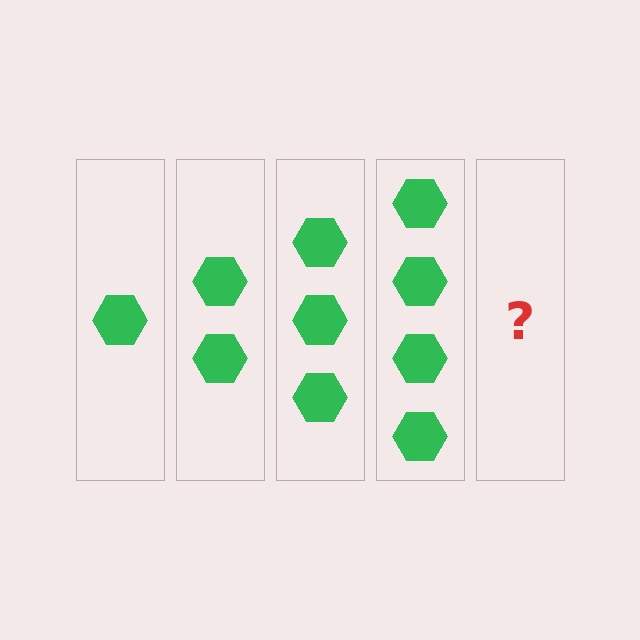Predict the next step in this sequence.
The next step is 5 hexagons.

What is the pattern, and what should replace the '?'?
The pattern is that each step adds one more hexagon. The '?' should be 5 hexagons.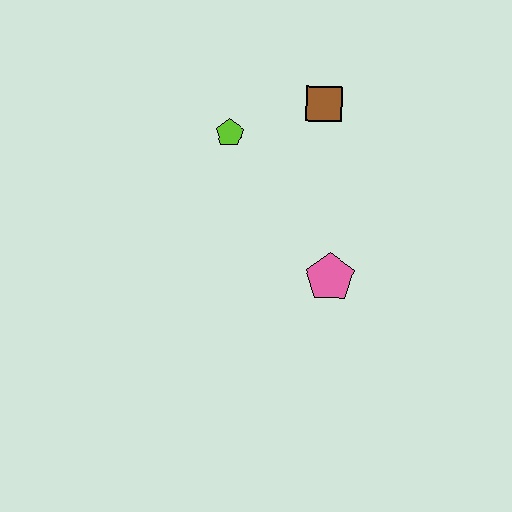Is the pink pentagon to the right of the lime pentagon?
Yes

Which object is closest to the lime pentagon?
The brown square is closest to the lime pentagon.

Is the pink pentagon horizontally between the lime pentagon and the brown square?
No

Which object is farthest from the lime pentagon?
The pink pentagon is farthest from the lime pentagon.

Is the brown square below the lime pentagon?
No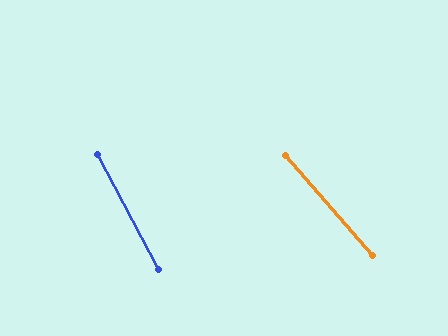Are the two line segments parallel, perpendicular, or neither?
Neither parallel nor perpendicular — they differ by about 13°.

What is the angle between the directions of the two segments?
Approximately 13 degrees.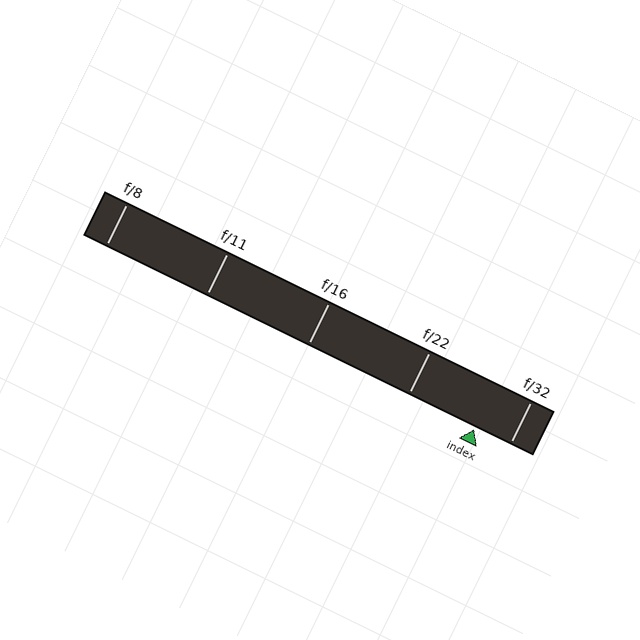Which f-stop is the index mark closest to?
The index mark is closest to f/32.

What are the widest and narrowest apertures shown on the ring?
The widest aperture shown is f/8 and the narrowest is f/32.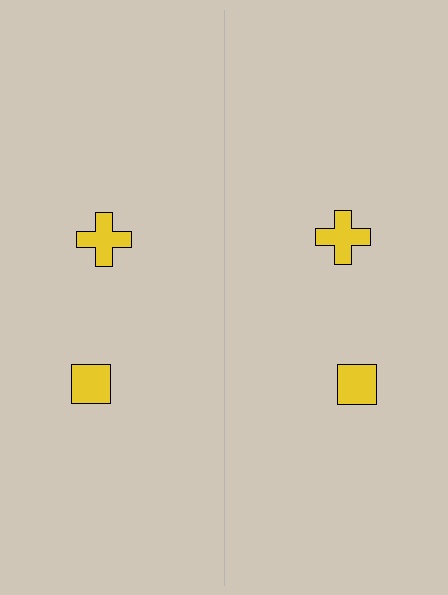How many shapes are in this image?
There are 4 shapes in this image.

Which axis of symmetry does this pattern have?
The pattern has a vertical axis of symmetry running through the center of the image.